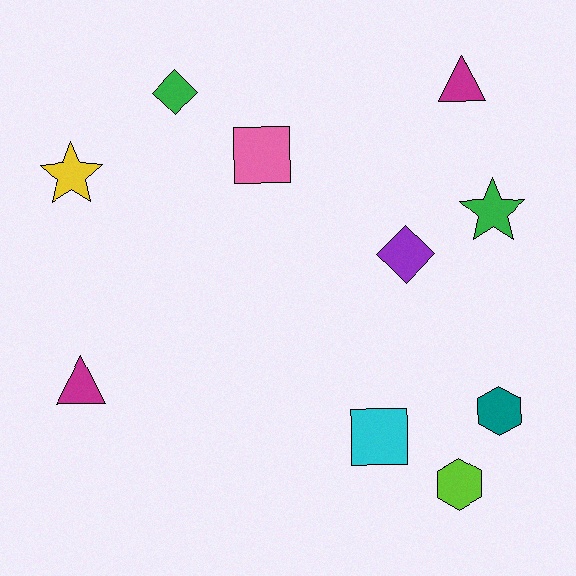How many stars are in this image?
There are 2 stars.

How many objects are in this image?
There are 10 objects.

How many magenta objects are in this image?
There are 2 magenta objects.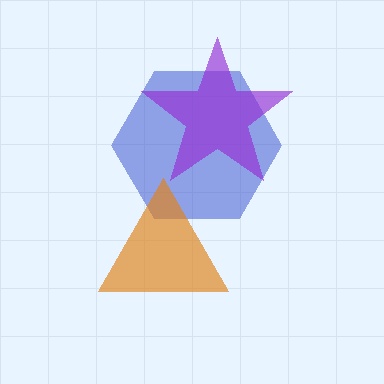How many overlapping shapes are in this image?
There are 3 overlapping shapes in the image.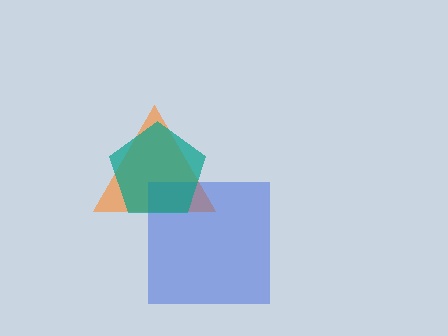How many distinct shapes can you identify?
There are 3 distinct shapes: an orange triangle, a blue square, a teal pentagon.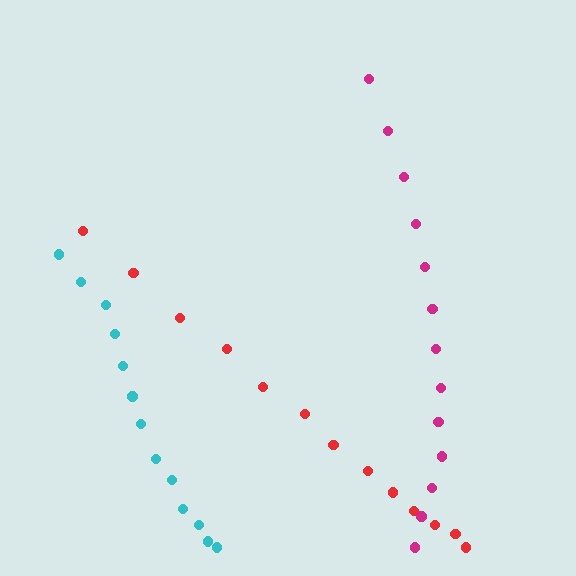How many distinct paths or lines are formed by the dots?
There are 3 distinct paths.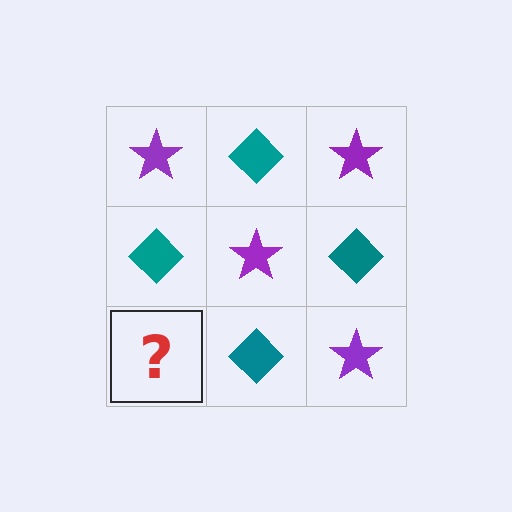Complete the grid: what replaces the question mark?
The question mark should be replaced with a purple star.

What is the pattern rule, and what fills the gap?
The rule is that it alternates purple star and teal diamond in a checkerboard pattern. The gap should be filled with a purple star.